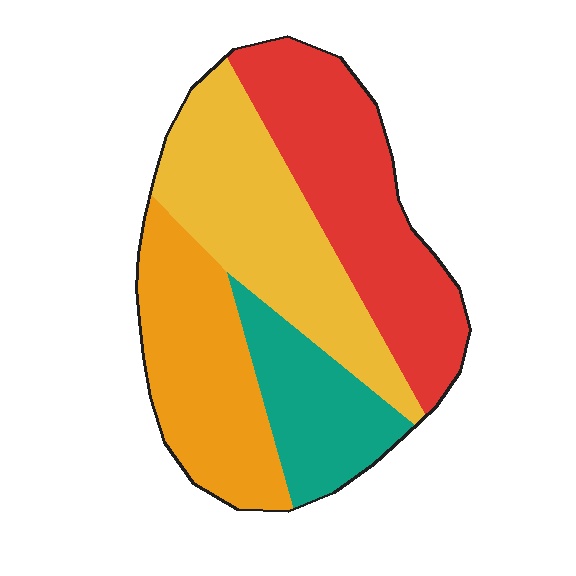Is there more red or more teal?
Red.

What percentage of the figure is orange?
Orange covers about 25% of the figure.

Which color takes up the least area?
Teal, at roughly 15%.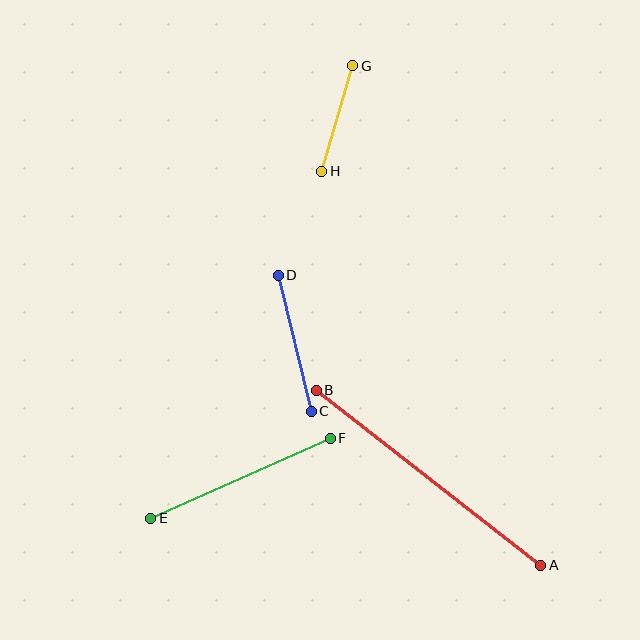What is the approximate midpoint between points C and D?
The midpoint is at approximately (295, 343) pixels.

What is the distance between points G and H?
The distance is approximately 110 pixels.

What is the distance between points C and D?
The distance is approximately 140 pixels.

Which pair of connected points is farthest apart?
Points A and B are farthest apart.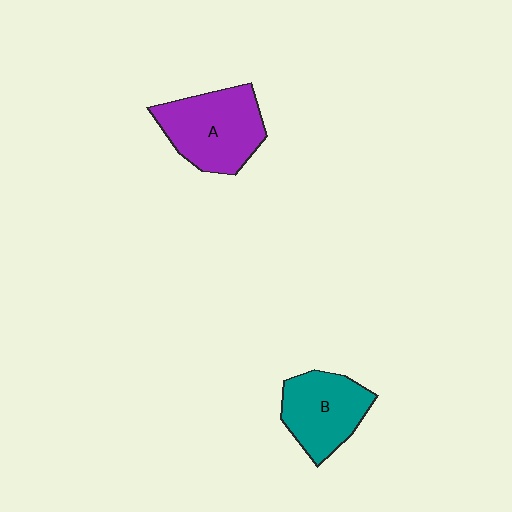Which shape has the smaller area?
Shape B (teal).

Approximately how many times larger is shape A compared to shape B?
Approximately 1.2 times.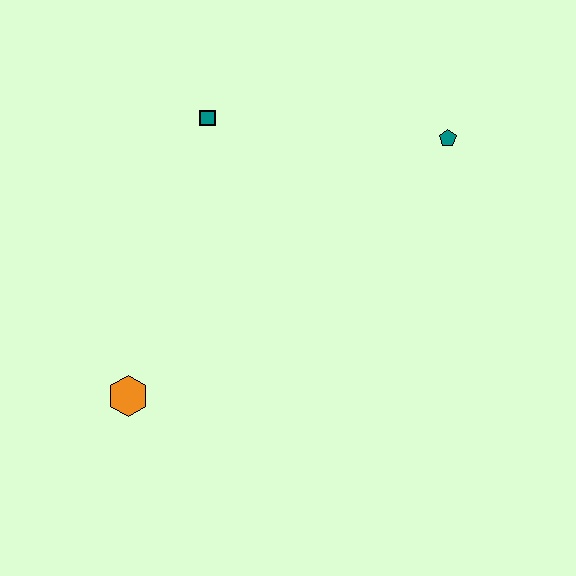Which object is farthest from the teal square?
The orange hexagon is farthest from the teal square.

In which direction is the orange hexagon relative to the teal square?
The orange hexagon is below the teal square.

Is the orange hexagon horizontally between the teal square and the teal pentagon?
No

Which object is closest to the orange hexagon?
The teal square is closest to the orange hexagon.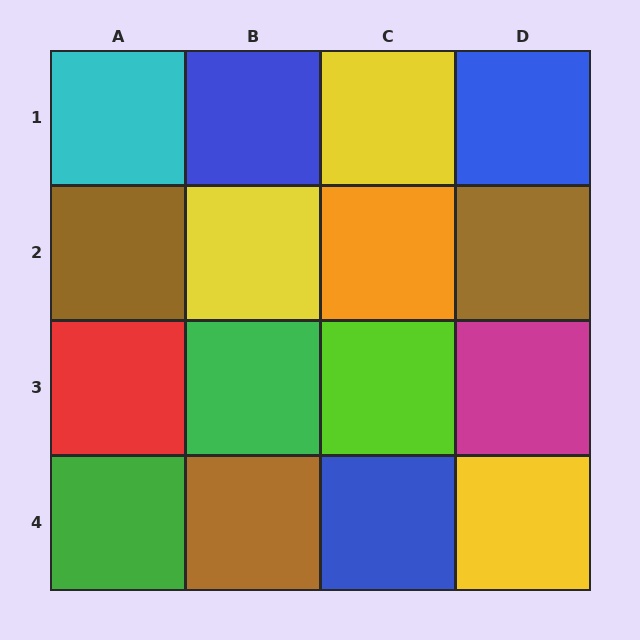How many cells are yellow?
3 cells are yellow.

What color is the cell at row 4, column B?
Brown.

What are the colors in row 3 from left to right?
Red, green, lime, magenta.